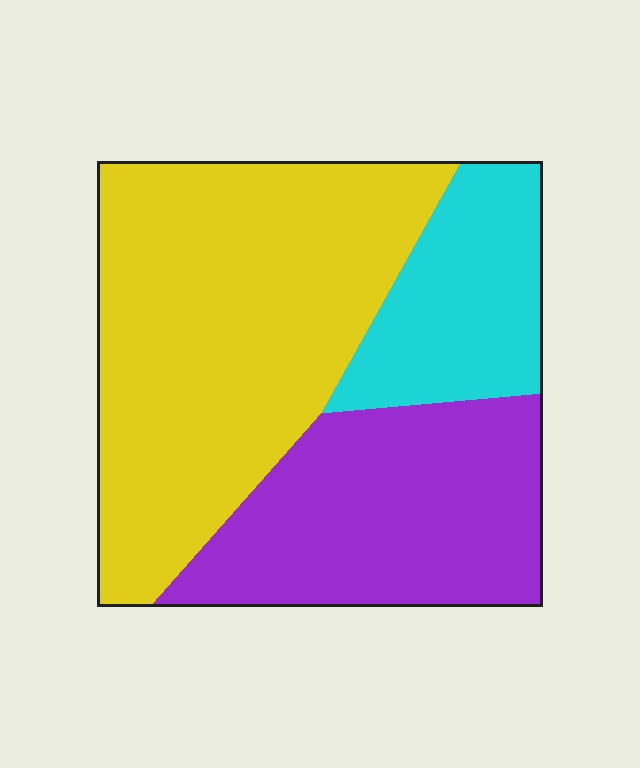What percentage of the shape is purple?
Purple covers 31% of the shape.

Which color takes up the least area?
Cyan, at roughly 20%.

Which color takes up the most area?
Yellow, at roughly 50%.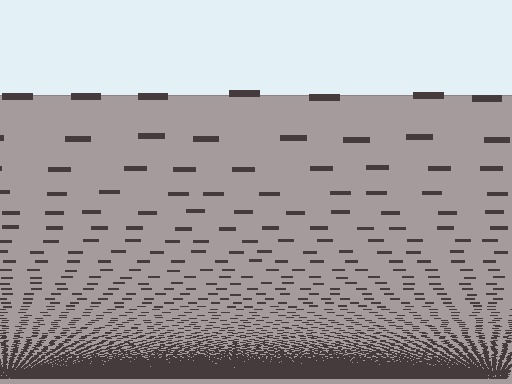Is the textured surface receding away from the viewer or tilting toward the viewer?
The surface appears to tilt toward the viewer. Texture elements get larger and sparser toward the top.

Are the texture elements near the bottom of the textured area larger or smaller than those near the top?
Smaller. The gradient is inverted — elements near the bottom are smaller and denser.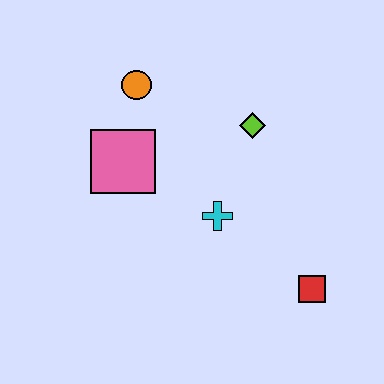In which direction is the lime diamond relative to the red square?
The lime diamond is above the red square.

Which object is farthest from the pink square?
The red square is farthest from the pink square.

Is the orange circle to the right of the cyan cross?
No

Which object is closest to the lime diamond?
The cyan cross is closest to the lime diamond.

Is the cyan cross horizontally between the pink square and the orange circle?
No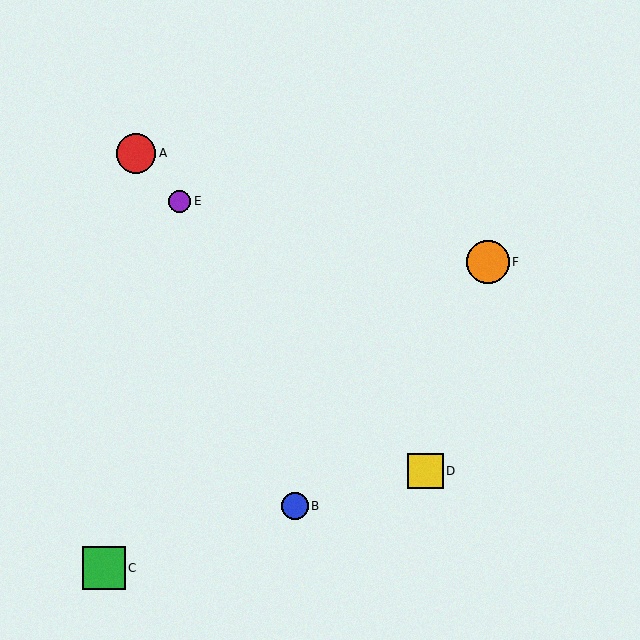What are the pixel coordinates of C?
Object C is at (104, 568).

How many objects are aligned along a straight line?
3 objects (A, D, E) are aligned along a straight line.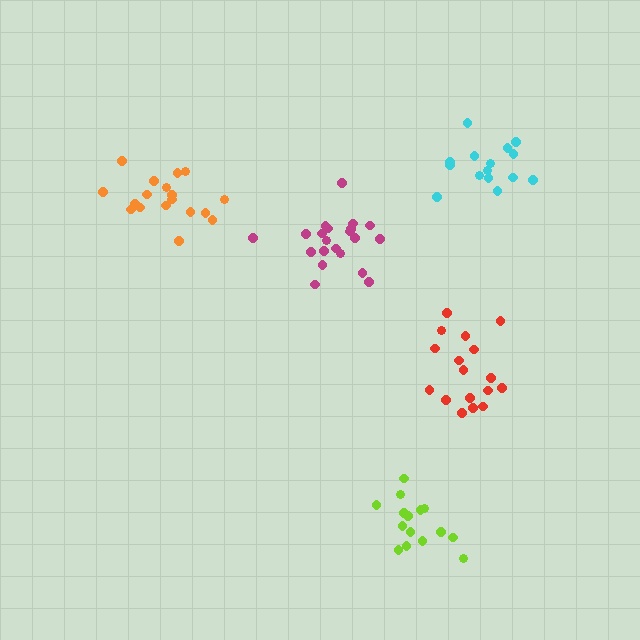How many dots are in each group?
Group 1: 15 dots, Group 2: 17 dots, Group 3: 15 dots, Group 4: 21 dots, Group 5: 18 dots (86 total).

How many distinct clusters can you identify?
There are 5 distinct clusters.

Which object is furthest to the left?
The orange cluster is leftmost.